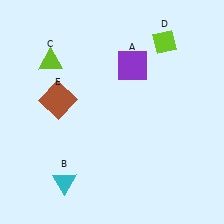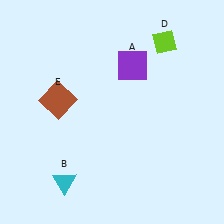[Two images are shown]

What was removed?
The lime triangle (C) was removed in Image 2.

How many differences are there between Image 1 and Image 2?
There is 1 difference between the two images.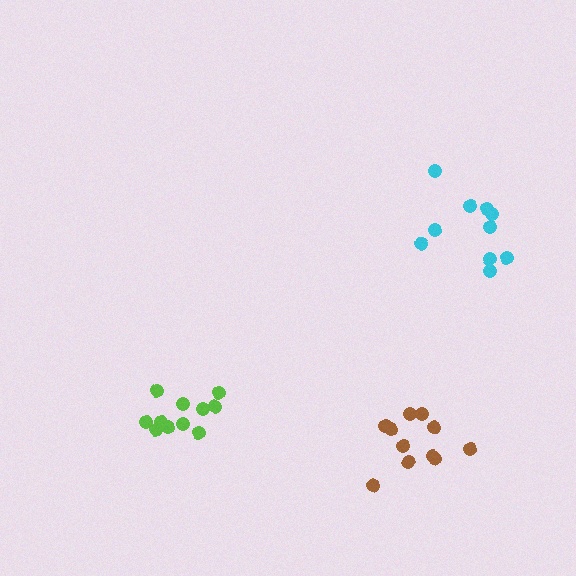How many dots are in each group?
Group 1: 11 dots, Group 2: 11 dots, Group 3: 10 dots (32 total).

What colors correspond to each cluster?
The clusters are colored: lime, brown, cyan.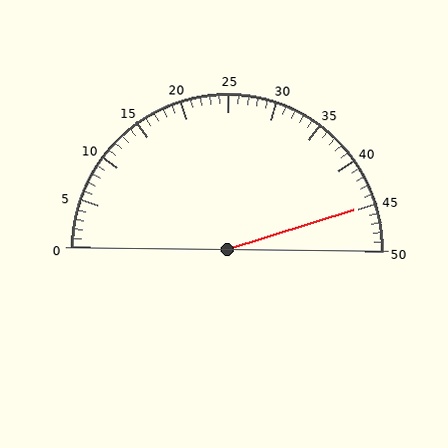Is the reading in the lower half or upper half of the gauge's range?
The reading is in the upper half of the range (0 to 50).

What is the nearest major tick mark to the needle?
The nearest major tick mark is 45.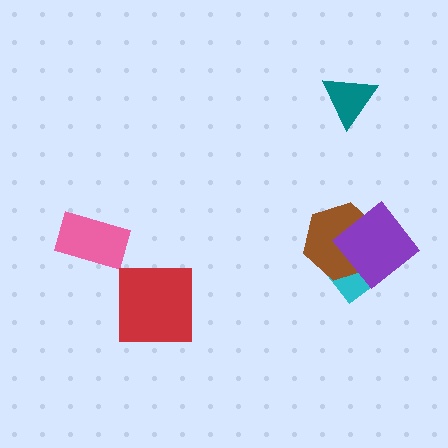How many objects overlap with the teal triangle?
0 objects overlap with the teal triangle.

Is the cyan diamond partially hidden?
Yes, it is partially covered by another shape.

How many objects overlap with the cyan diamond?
2 objects overlap with the cyan diamond.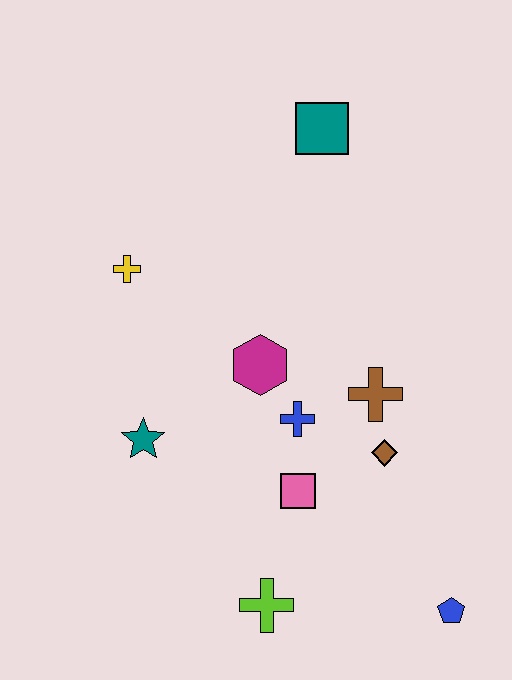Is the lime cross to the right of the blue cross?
No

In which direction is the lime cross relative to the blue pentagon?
The lime cross is to the left of the blue pentagon.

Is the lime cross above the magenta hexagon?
No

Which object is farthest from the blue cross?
The teal square is farthest from the blue cross.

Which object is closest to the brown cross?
The brown diamond is closest to the brown cross.